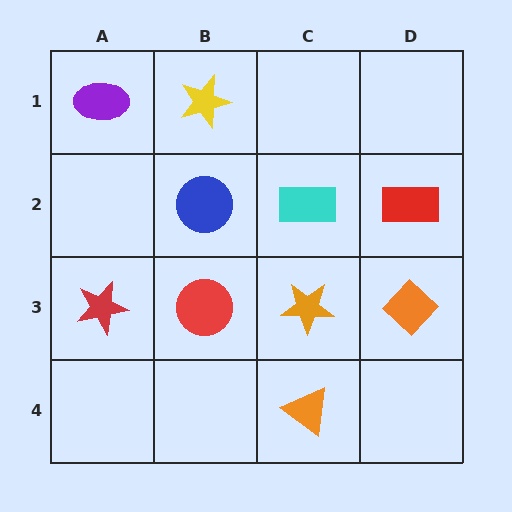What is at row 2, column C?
A cyan rectangle.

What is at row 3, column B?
A red circle.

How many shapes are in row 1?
2 shapes.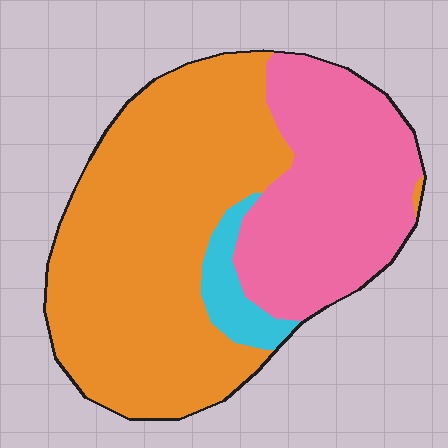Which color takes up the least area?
Cyan, at roughly 5%.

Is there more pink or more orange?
Orange.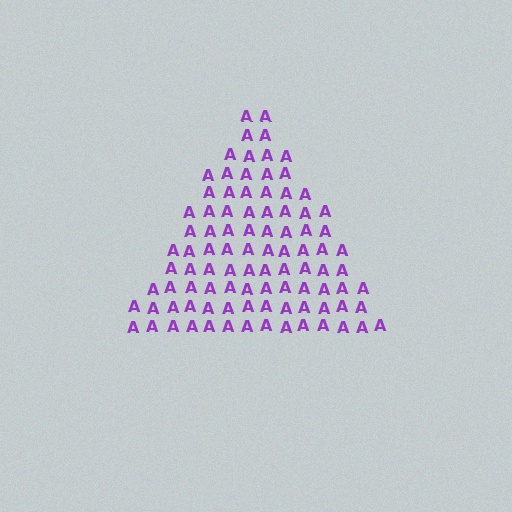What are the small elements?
The small elements are letter A's.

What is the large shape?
The large shape is a triangle.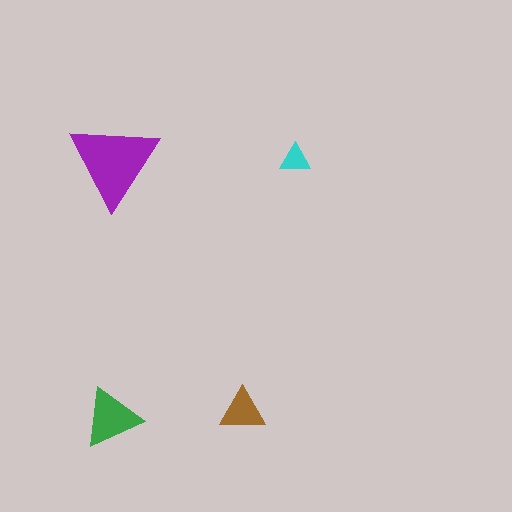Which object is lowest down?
The green triangle is bottommost.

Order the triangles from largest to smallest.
the purple one, the green one, the brown one, the cyan one.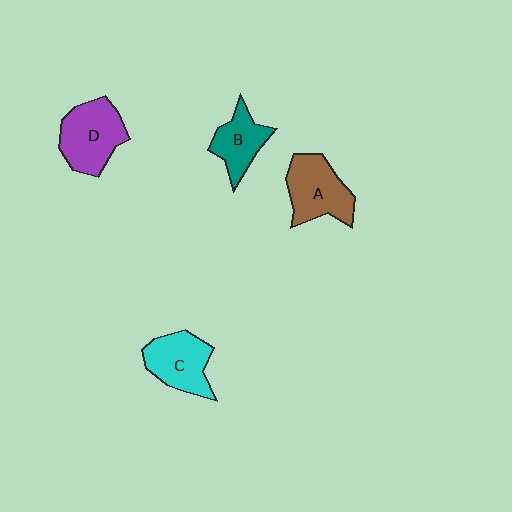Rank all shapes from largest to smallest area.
From largest to smallest: D (purple), A (brown), C (cyan), B (teal).